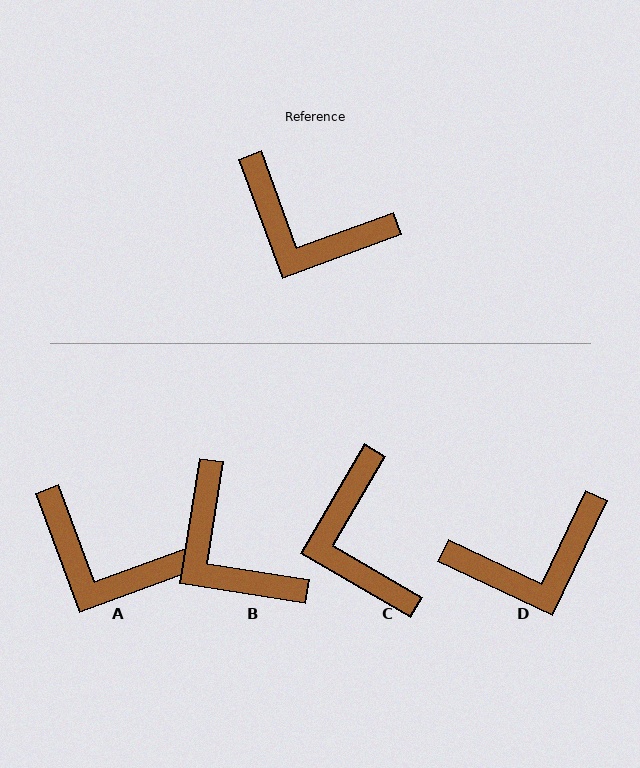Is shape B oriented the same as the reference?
No, it is off by about 29 degrees.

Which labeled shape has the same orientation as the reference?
A.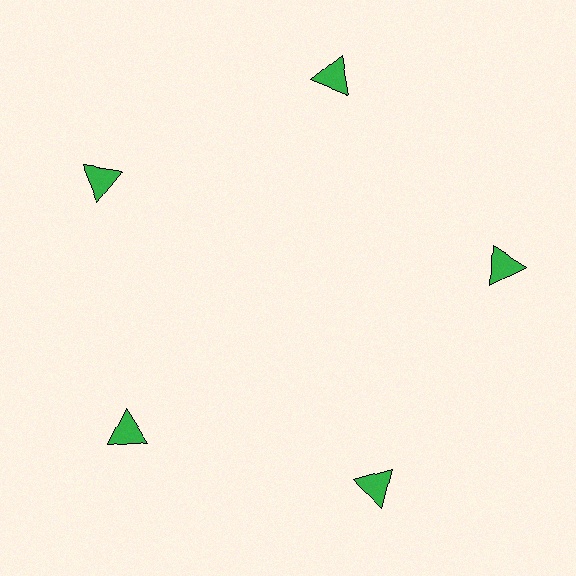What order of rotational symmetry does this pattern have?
This pattern has 5-fold rotational symmetry.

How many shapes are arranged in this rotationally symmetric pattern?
There are 5 shapes, arranged in 5 groups of 1.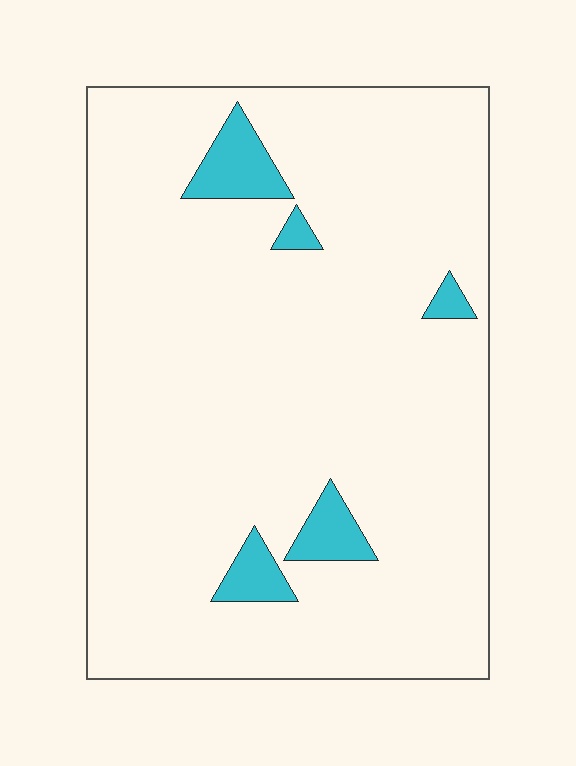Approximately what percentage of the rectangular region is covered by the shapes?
Approximately 5%.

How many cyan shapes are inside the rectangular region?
5.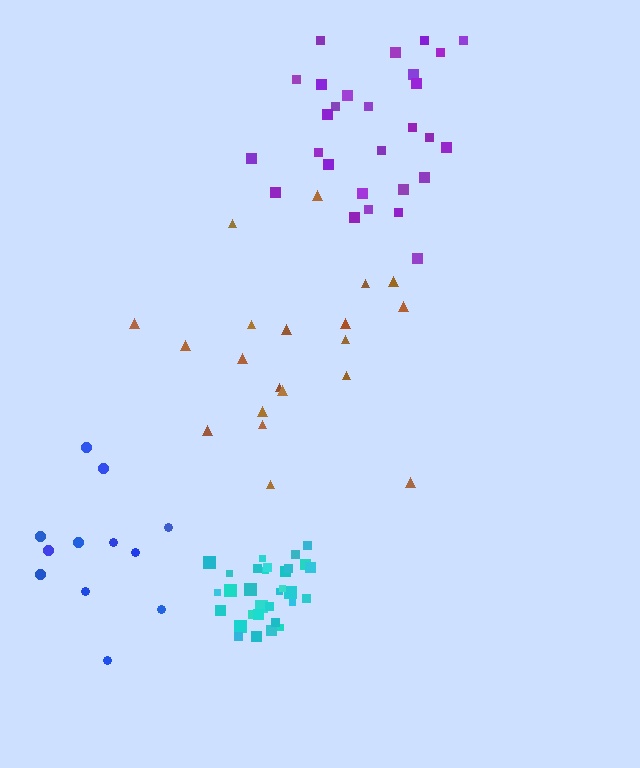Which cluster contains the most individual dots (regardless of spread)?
Cyan (32).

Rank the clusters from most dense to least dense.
cyan, purple, brown, blue.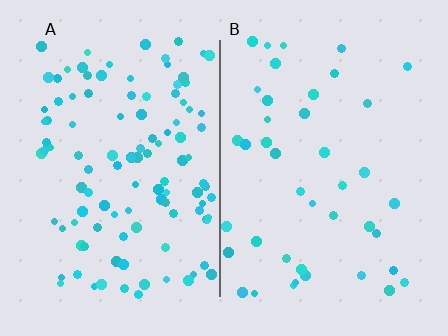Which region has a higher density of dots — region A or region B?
A (the left).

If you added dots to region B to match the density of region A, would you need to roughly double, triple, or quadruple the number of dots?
Approximately triple.